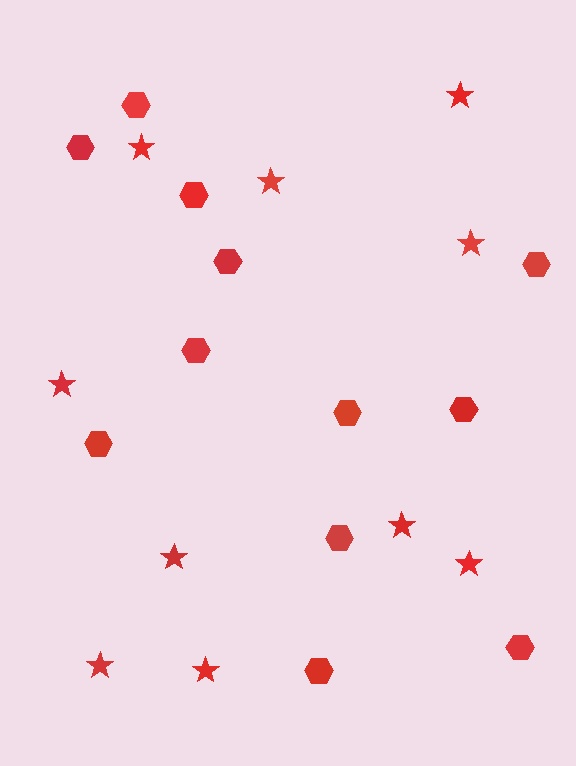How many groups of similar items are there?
There are 2 groups: one group of stars (10) and one group of hexagons (12).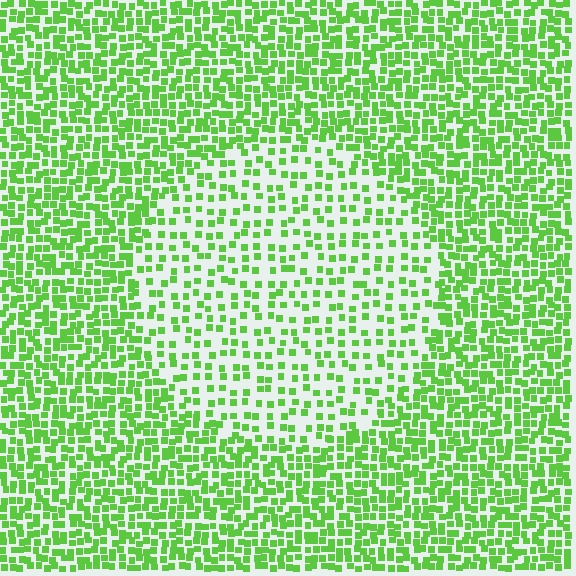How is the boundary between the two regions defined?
The boundary is defined by a change in element density (approximately 2.0x ratio). All elements are the same color, size, and shape.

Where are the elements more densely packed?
The elements are more densely packed outside the circle boundary.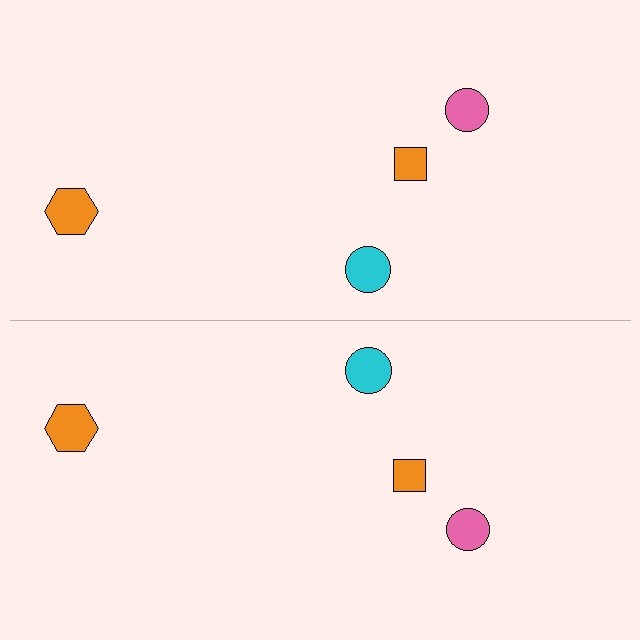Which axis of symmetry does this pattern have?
The pattern has a horizontal axis of symmetry running through the center of the image.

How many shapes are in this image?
There are 8 shapes in this image.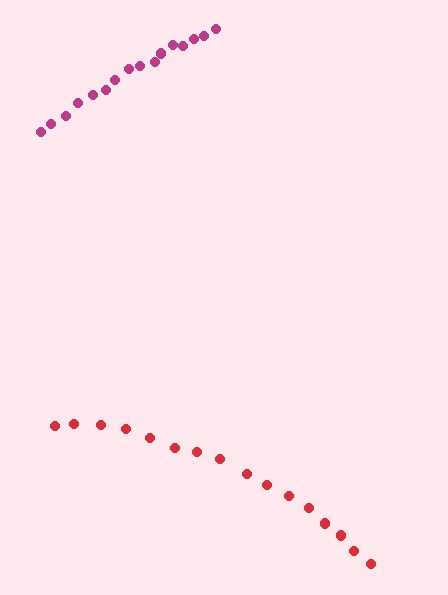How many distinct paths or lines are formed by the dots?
There are 2 distinct paths.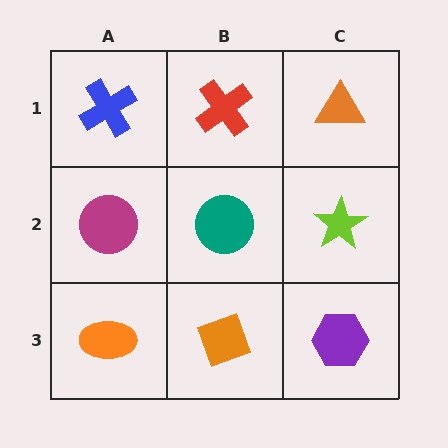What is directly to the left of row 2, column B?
A magenta circle.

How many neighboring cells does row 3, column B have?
3.